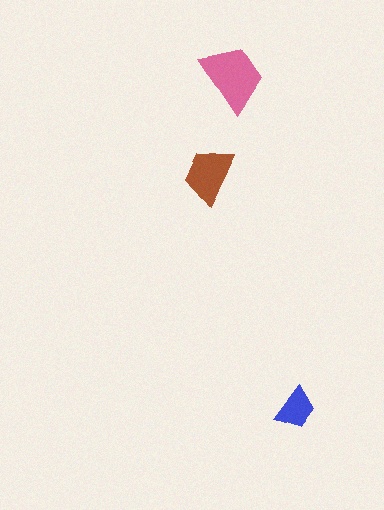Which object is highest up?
The pink trapezoid is topmost.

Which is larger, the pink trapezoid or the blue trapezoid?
The pink one.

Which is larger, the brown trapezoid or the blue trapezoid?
The brown one.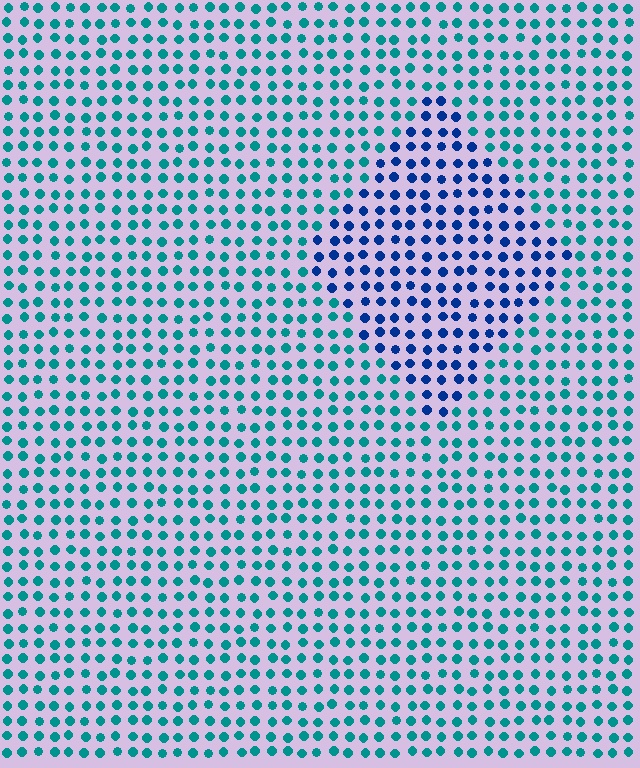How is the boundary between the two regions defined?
The boundary is defined purely by a slight shift in hue (about 42 degrees). Spacing, size, and orientation are identical on both sides.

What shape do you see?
I see a diamond.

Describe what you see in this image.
The image is filled with small teal elements in a uniform arrangement. A diamond-shaped region is visible where the elements are tinted to a slightly different hue, forming a subtle color boundary.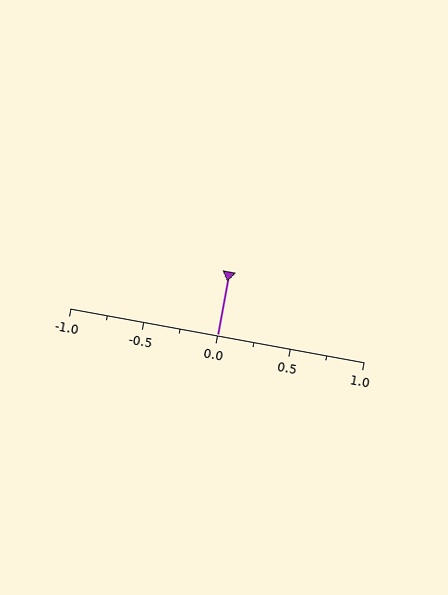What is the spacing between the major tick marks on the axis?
The major ticks are spaced 0.5 apart.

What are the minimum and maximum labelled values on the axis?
The axis runs from -1.0 to 1.0.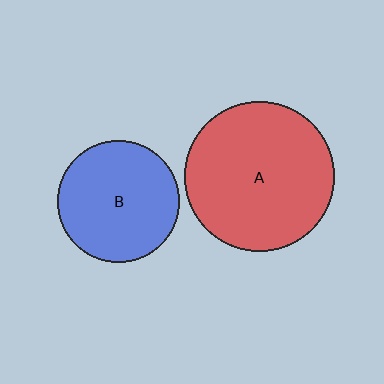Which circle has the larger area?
Circle A (red).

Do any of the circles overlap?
No, none of the circles overlap.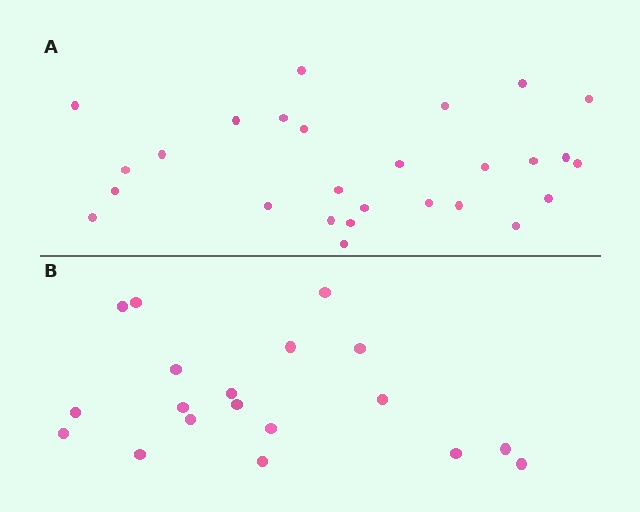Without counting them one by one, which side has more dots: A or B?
Region A (the top region) has more dots.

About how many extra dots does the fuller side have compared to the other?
Region A has roughly 8 or so more dots than region B.